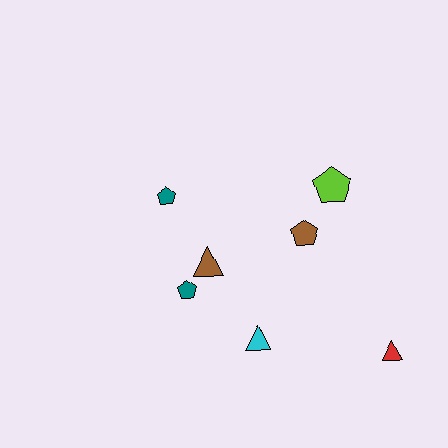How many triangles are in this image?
There are 3 triangles.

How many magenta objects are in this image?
There are no magenta objects.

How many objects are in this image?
There are 7 objects.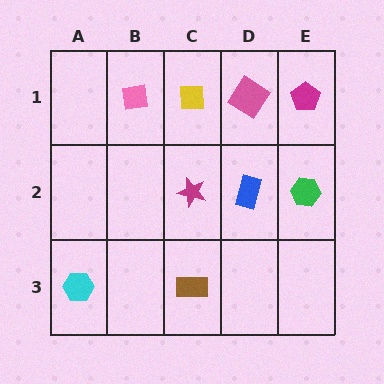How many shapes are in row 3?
2 shapes.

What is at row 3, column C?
A brown rectangle.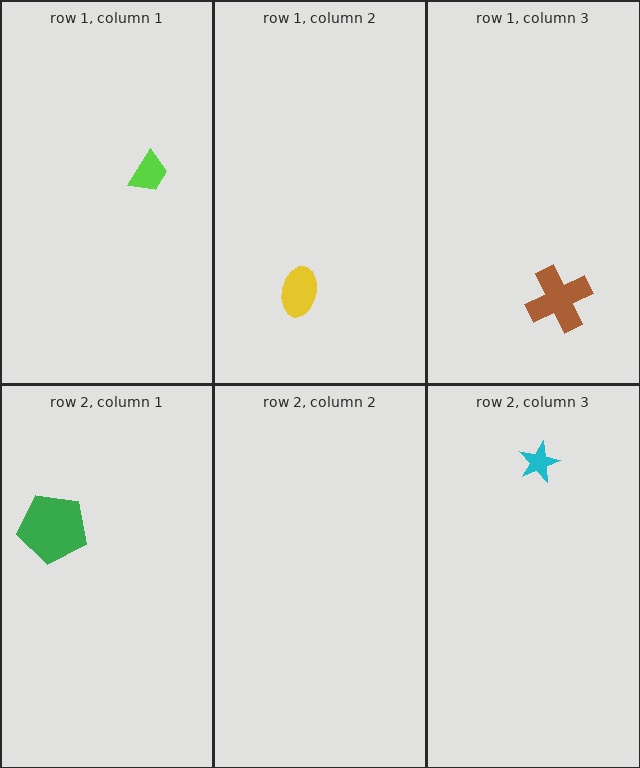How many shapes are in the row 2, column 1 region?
1.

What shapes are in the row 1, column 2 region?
The yellow ellipse.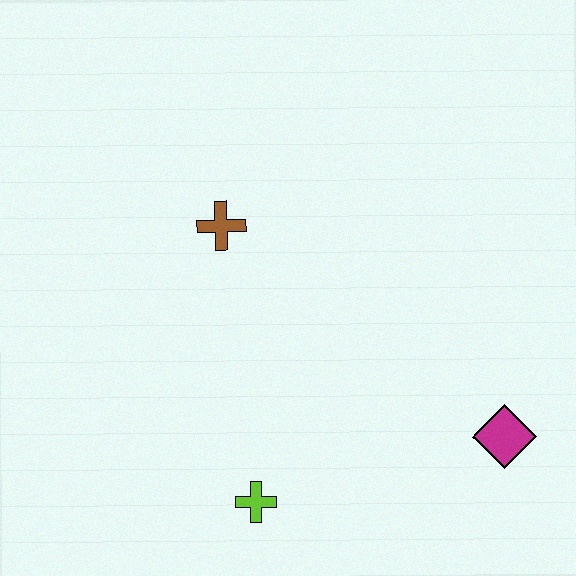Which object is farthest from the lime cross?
The brown cross is farthest from the lime cross.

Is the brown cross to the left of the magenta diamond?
Yes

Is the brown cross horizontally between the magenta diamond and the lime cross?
No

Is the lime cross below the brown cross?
Yes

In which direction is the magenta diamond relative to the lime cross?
The magenta diamond is to the right of the lime cross.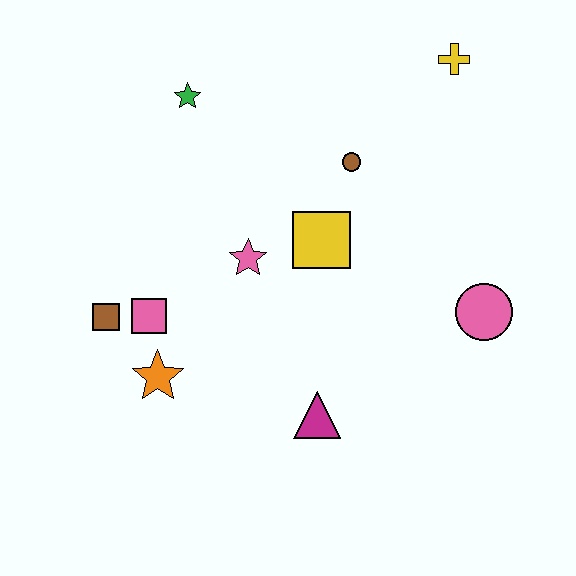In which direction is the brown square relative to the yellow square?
The brown square is to the left of the yellow square.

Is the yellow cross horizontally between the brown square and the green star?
No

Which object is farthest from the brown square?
The yellow cross is farthest from the brown square.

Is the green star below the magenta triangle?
No